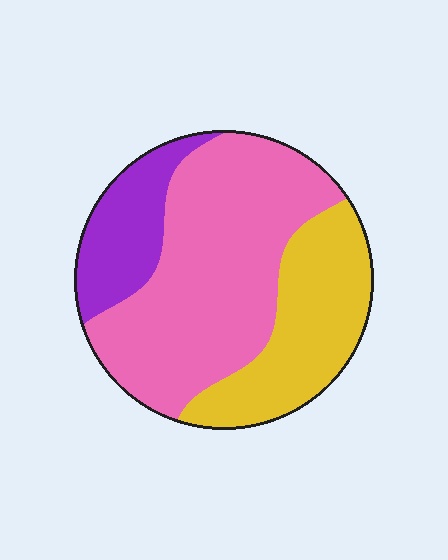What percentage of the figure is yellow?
Yellow covers roughly 30% of the figure.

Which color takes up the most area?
Pink, at roughly 55%.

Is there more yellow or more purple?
Yellow.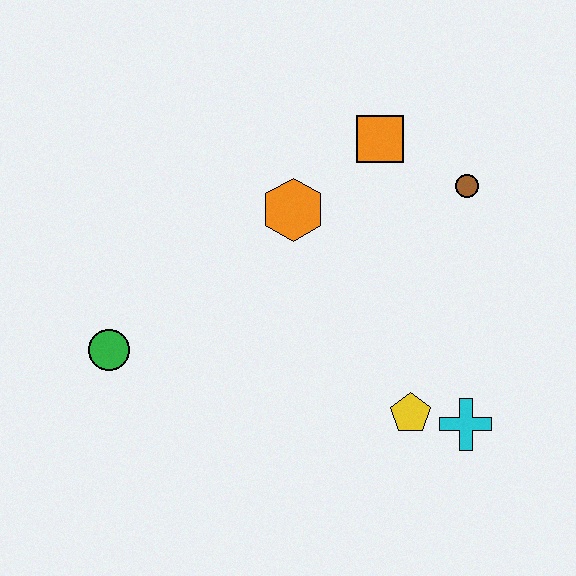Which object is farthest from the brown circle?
The green circle is farthest from the brown circle.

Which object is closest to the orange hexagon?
The orange square is closest to the orange hexagon.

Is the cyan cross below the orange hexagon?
Yes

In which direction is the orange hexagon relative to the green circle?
The orange hexagon is to the right of the green circle.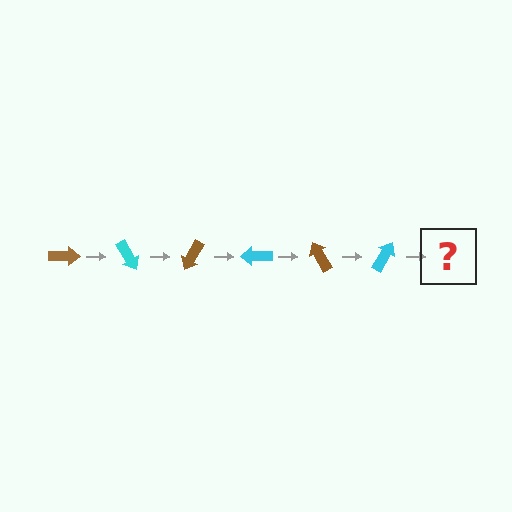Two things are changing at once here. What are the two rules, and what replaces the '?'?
The two rules are that it rotates 60 degrees each step and the color cycles through brown and cyan. The '?' should be a brown arrow, rotated 360 degrees from the start.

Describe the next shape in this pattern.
It should be a brown arrow, rotated 360 degrees from the start.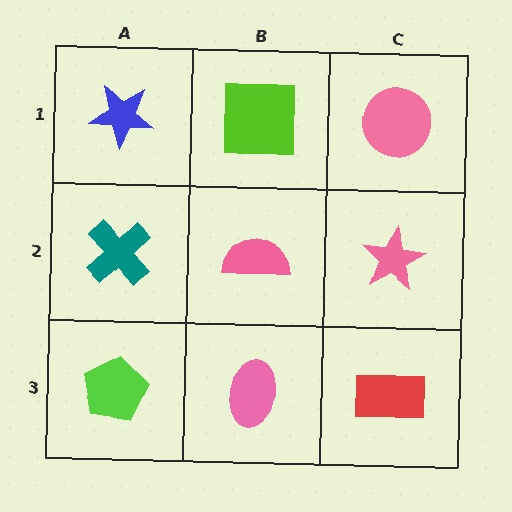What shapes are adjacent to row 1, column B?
A pink semicircle (row 2, column B), a blue star (row 1, column A), a pink circle (row 1, column C).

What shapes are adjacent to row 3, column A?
A teal cross (row 2, column A), a pink ellipse (row 3, column B).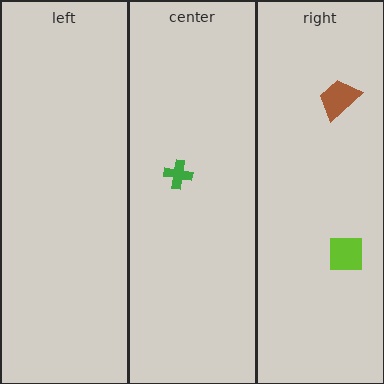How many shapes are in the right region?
2.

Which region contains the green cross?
The center region.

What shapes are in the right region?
The brown trapezoid, the lime square.